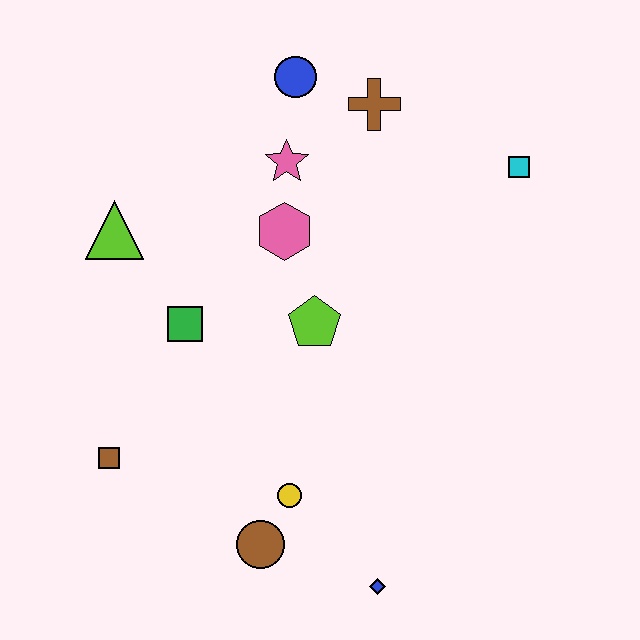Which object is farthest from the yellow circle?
The blue circle is farthest from the yellow circle.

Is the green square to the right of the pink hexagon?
No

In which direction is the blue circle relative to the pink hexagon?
The blue circle is above the pink hexagon.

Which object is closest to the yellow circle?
The brown circle is closest to the yellow circle.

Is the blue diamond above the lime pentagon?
No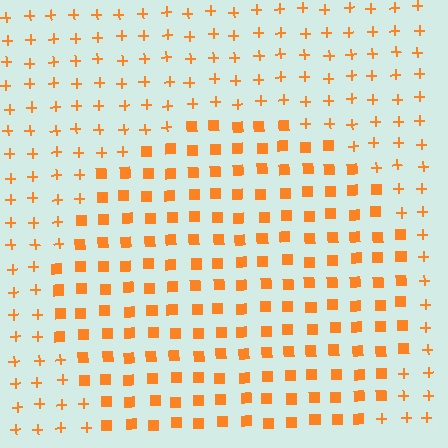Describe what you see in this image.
The image is filled with small orange elements arranged in a uniform grid. A circle-shaped region contains squares, while the surrounding area contains plus signs. The boundary is defined purely by the change in element shape.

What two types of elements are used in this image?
The image uses squares inside the circle region and plus signs outside it.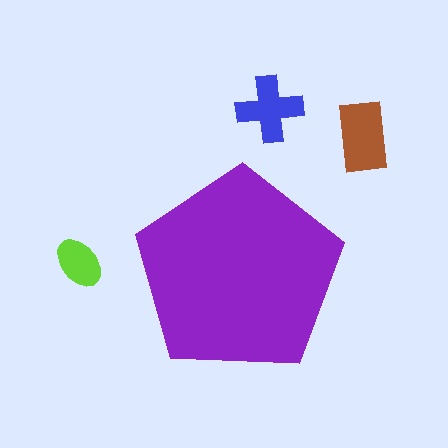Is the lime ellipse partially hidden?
No, the lime ellipse is fully visible.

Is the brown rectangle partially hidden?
No, the brown rectangle is fully visible.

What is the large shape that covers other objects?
A purple pentagon.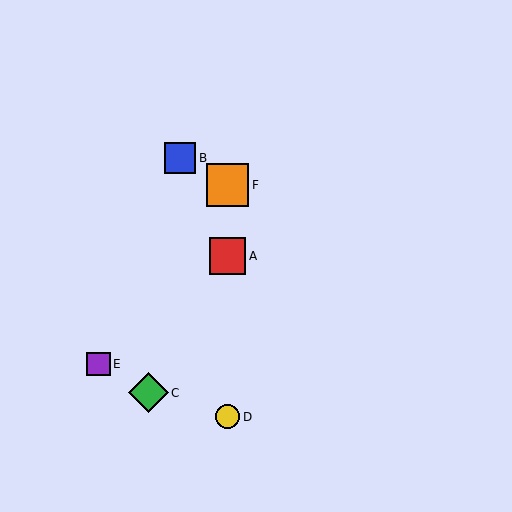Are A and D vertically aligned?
Yes, both are at x≈228.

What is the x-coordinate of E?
Object E is at x≈98.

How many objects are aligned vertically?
3 objects (A, D, F) are aligned vertically.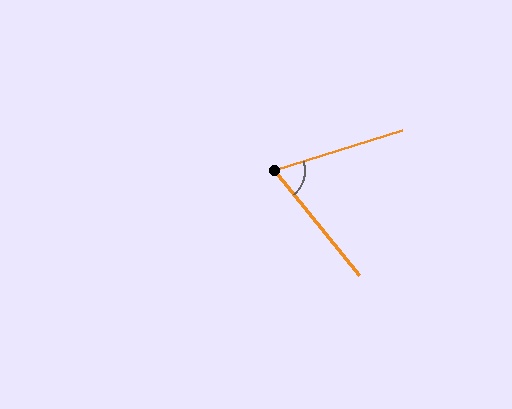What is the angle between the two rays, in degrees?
Approximately 68 degrees.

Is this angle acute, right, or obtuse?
It is acute.